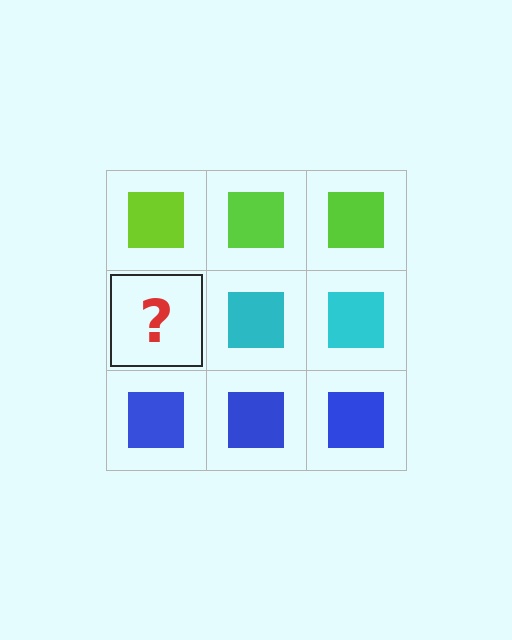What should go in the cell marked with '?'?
The missing cell should contain a cyan square.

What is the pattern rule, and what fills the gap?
The rule is that each row has a consistent color. The gap should be filled with a cyan square.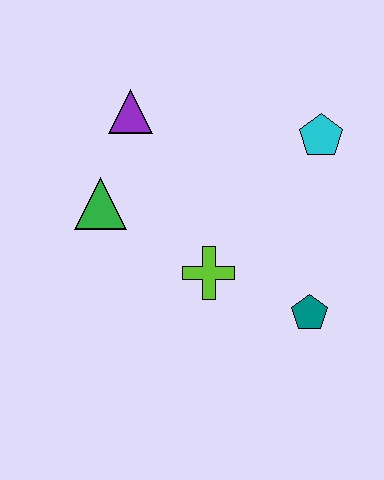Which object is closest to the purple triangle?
The green triangle is closest to the purple triangle.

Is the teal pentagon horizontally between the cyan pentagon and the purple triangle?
Yes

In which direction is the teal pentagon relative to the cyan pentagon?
The teal pentagon is below the cyan pentagon.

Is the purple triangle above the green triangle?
Yes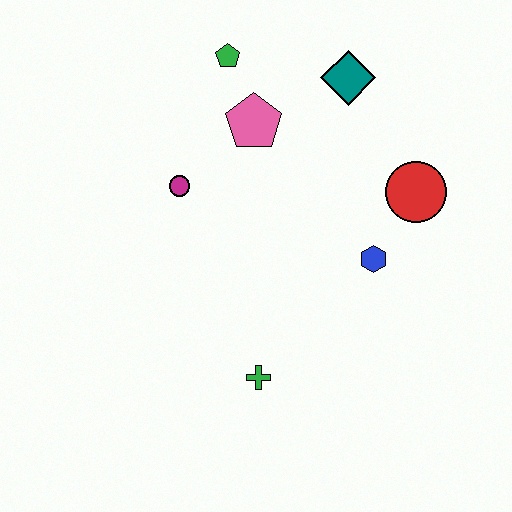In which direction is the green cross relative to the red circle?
The green cross is below the red circle.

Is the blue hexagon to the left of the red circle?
Yes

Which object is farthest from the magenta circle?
The red circle is farthest from the magenta circle.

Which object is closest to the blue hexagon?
The red circle is closest to the blue hexagon.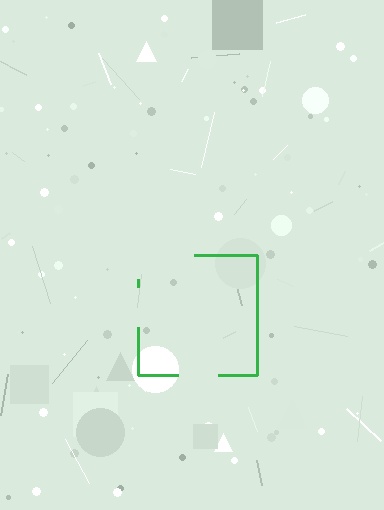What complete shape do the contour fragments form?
The contour fragments form a square.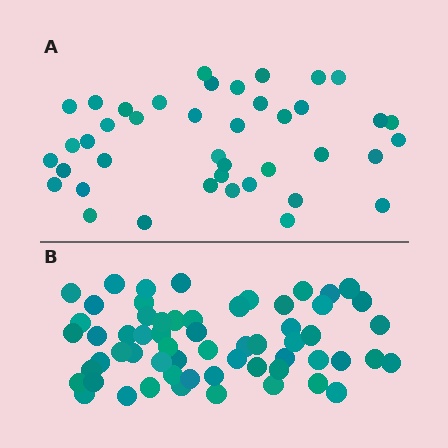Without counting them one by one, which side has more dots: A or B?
Region B (the bottom region) has more dots.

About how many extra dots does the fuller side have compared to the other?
Region B has approximately 20 more dots than region A.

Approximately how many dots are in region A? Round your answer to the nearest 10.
About 40 dots. (The exact count is 41, which rounds to 40.)